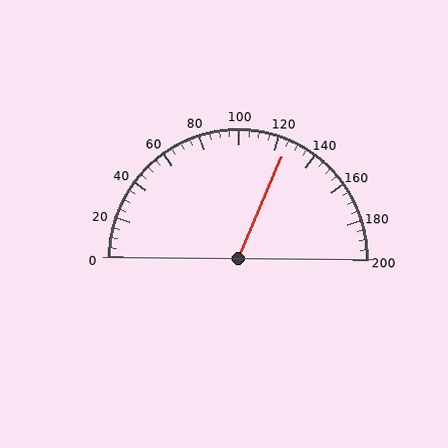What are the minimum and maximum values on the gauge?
The gauge ranges from 0 to 200.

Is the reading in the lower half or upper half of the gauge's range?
The reading is in the upper half of the range (0 to 200).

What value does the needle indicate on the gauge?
The needle indicates approximately 125.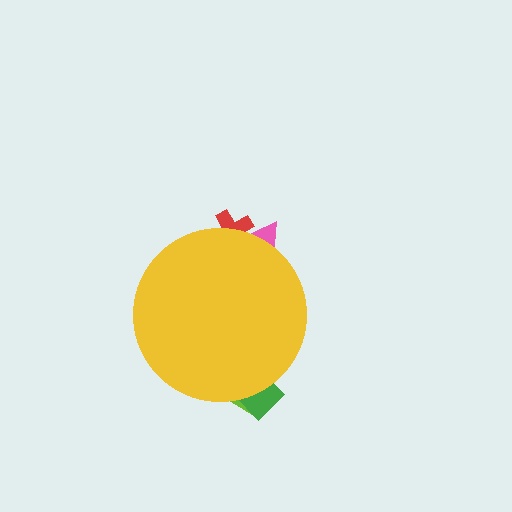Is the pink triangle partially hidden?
Yes, the pink triangle is partially hidden behind the yellow circle.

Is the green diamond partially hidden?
Yes, the green diamond is partially hidden behind the yellow circle.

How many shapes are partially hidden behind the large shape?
4 shapes are partially hidden.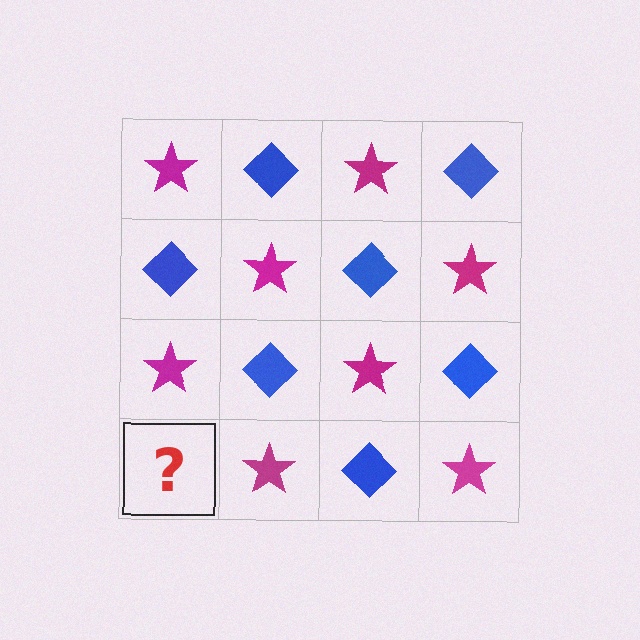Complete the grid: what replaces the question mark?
The question mark should be replaced with a blue diamond.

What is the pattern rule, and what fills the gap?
The rule is that it alternates magenta star and blue diamond in a checkerboard pattern. The gap should be filled with a blue diamond.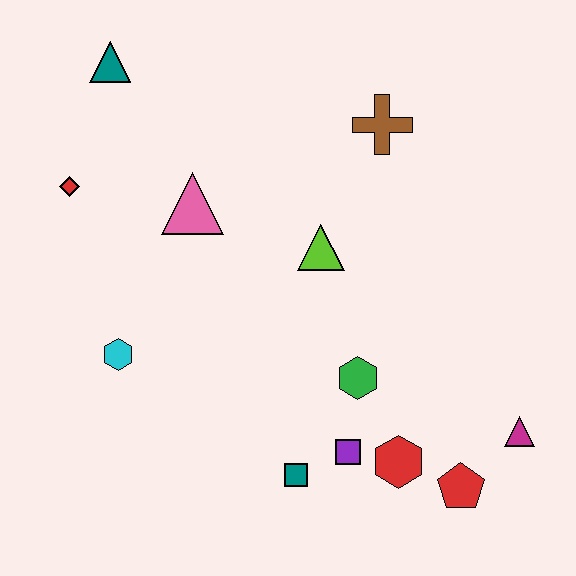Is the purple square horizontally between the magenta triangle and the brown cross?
No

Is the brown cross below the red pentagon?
No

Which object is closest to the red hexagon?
The purple square is closest to the red hexagon.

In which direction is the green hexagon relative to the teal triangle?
The green hexagon is below the teal triangle.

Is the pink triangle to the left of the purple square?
Yes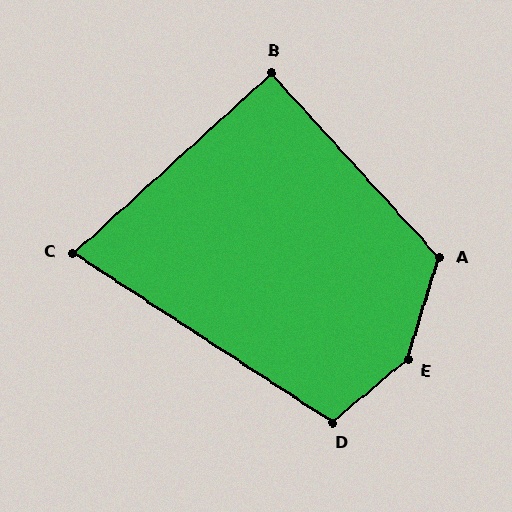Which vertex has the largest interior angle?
E, at approximately 147 degrees.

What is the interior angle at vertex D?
Approximately 107 degrees (obtuse).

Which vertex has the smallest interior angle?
C, at approximately 75 degrees.